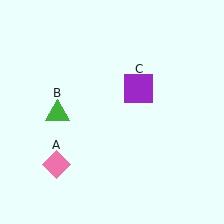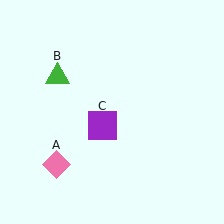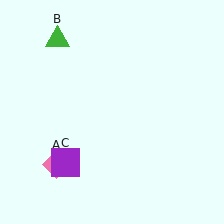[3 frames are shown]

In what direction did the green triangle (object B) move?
The green triangle (object B) moved up.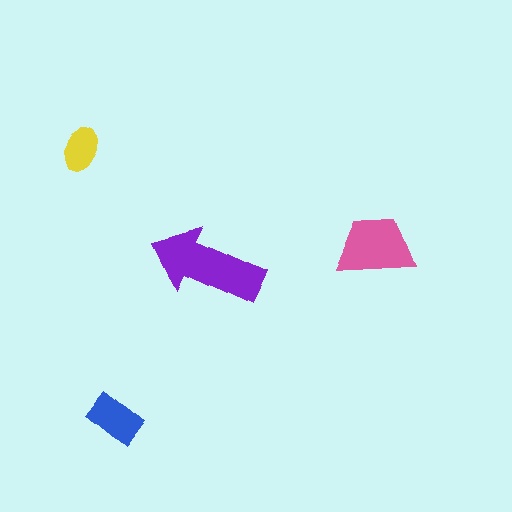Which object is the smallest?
The yellow ellipse.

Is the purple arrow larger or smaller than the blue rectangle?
Larger.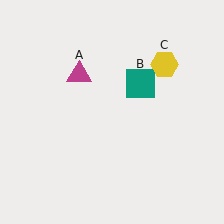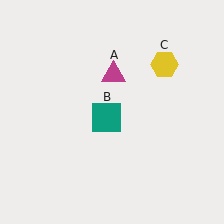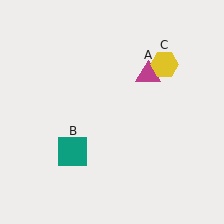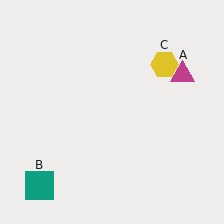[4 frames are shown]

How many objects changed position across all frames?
2 objects changed position: magenta triangle (object A), teal square (object B).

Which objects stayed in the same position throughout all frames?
Yellow hexagon (object C) remained stationary.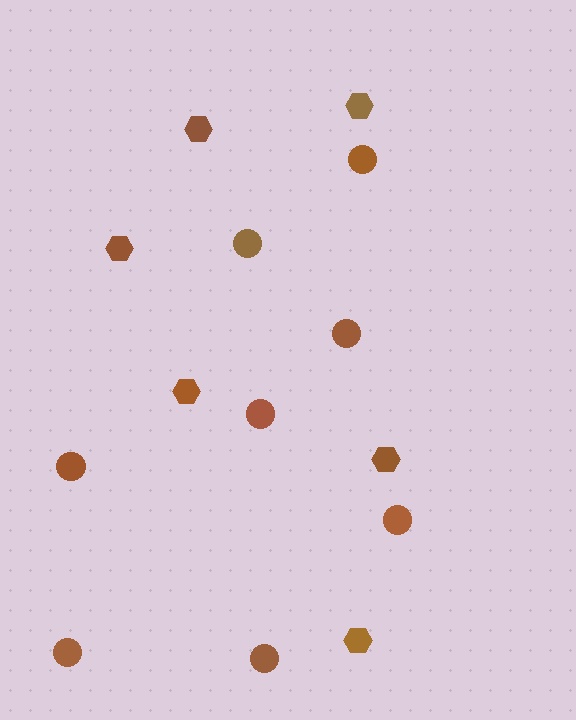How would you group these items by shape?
There are 2 groups: one group of circles (8) and one group of hexagons (6).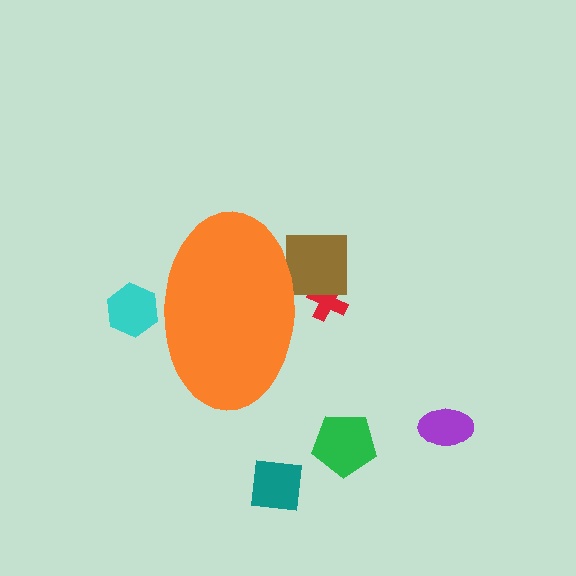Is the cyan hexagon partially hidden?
Yes, the cyan hexagon is partially hidden behind the orange ellipse.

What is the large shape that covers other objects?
An orange ellipse.